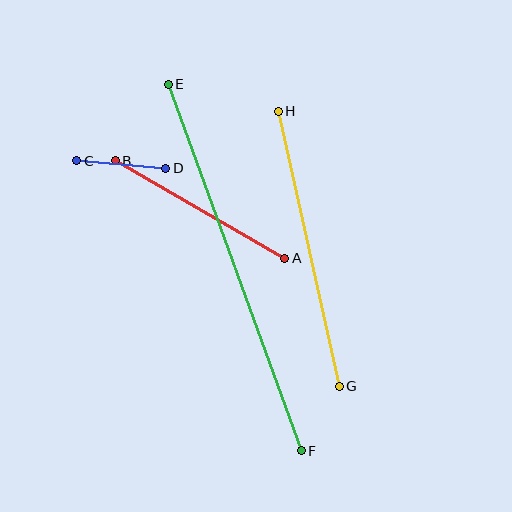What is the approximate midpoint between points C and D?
The midpoint is at approximately (121, 164) pixels.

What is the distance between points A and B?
The distance is approximately 196 pixels.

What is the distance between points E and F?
The distance is approximately 390 pixels.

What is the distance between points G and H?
The distance is approximately 282 pixels.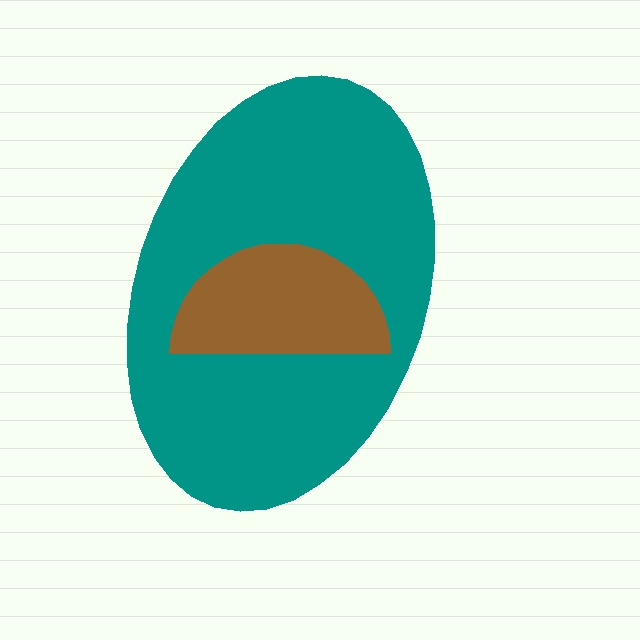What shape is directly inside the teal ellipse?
The brown semicircle.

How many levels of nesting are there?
2.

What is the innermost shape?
The brown semicircle.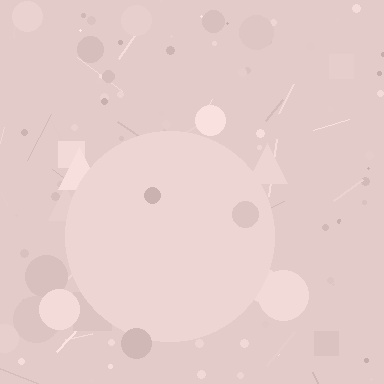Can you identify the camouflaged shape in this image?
The camouflaged shape is a circle.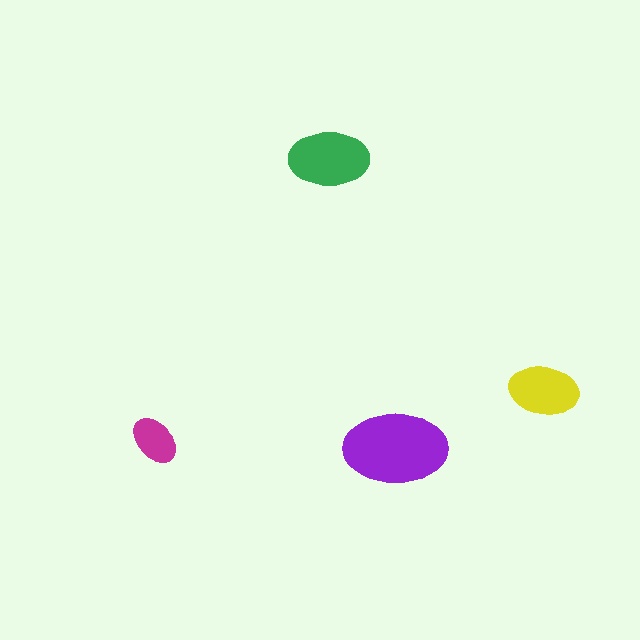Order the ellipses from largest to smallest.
the purple one, the green one, the yellow one, the magenta one.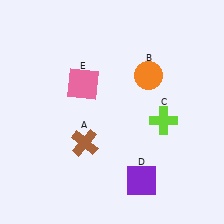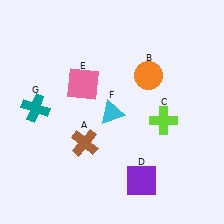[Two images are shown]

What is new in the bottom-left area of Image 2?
A cyan triangle (F) was added in the bottom-left area of Image 2.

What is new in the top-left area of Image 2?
A teal cross (G) was added in the top-left area of Image 2.